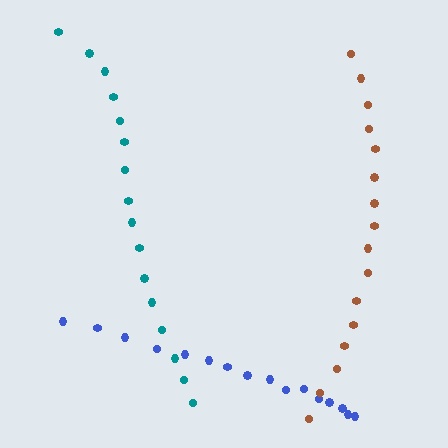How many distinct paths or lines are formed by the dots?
There are 3 distinct paths.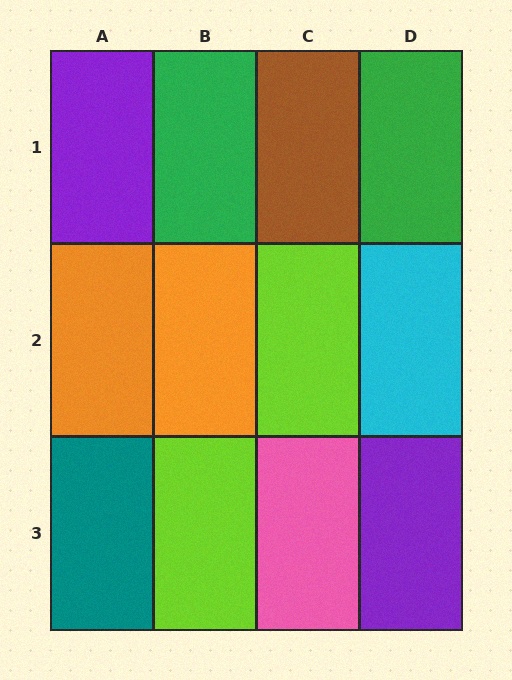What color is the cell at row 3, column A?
Teal.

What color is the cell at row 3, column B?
Lime.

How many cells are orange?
2 cells are orange.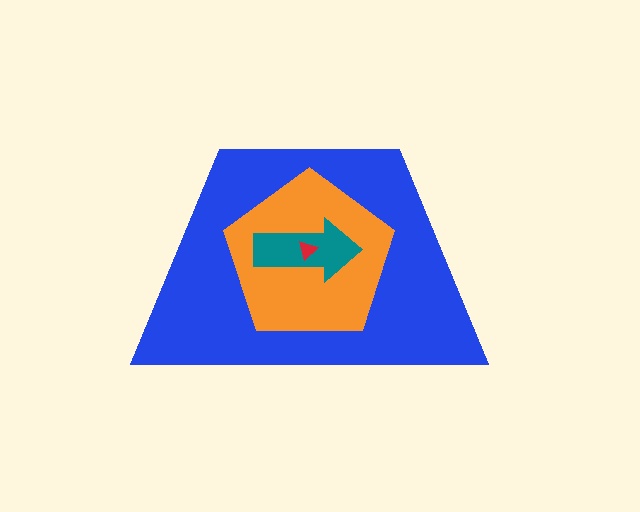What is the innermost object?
The red triangle.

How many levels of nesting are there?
4.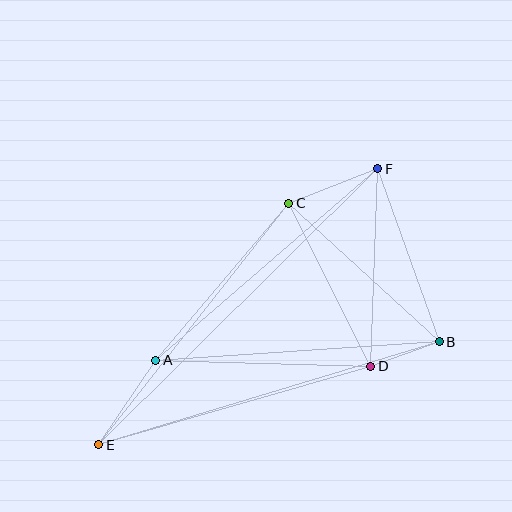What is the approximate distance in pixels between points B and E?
The distance between B and E is approximately 356 pixels.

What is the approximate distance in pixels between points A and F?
The distance between A and F is approximately 294 pixels.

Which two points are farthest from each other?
Points E and F are farthest from each other.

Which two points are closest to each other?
Points B and D are closest to each other.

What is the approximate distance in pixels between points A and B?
The distance between A and B is approximately 284 pixels.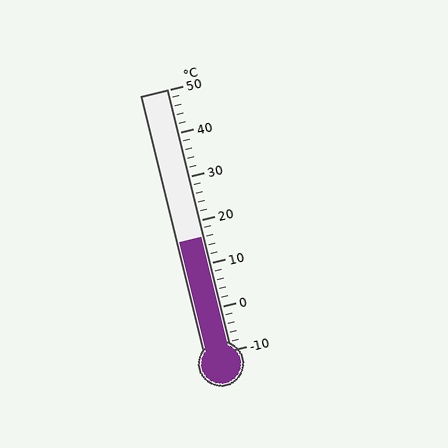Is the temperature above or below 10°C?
The temperature is above 10°C.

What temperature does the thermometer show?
The thermometer shows approximately 16°C.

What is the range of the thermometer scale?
The thermometer scale ranges from -10°C to 50°C.